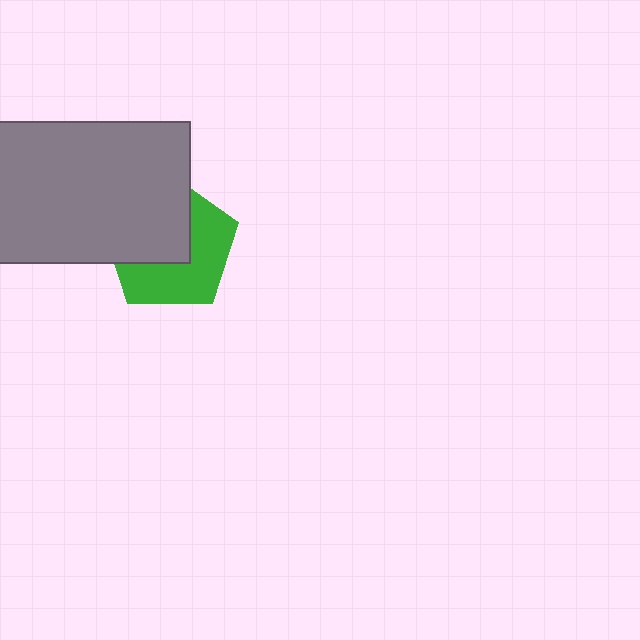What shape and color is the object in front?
The object in front is a gray rectangle.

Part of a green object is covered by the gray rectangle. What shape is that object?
It is a pentagon.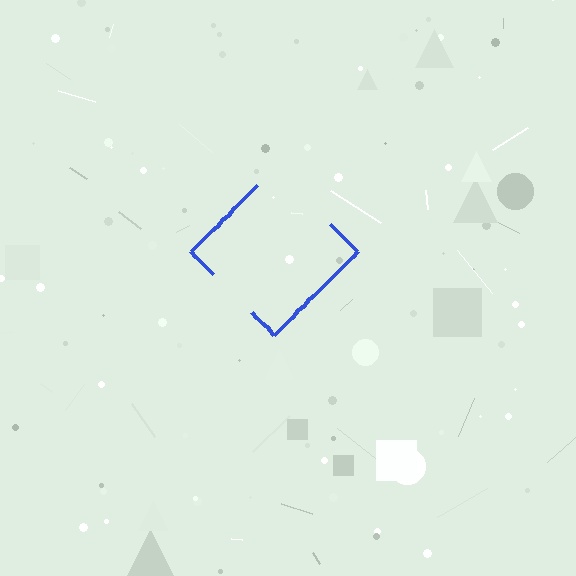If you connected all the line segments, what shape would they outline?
They would outline a diamond.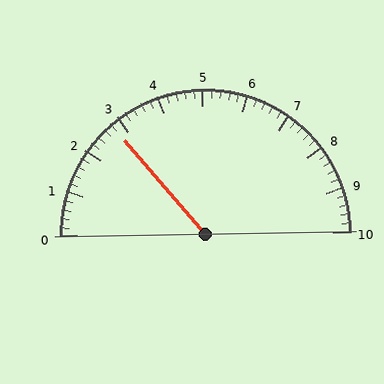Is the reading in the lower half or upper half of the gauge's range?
The reading is in the lower half of the range (0 to 10).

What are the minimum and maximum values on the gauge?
The gauge ranges from 0 to 10.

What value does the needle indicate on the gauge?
The needle indicates approximately 2.8.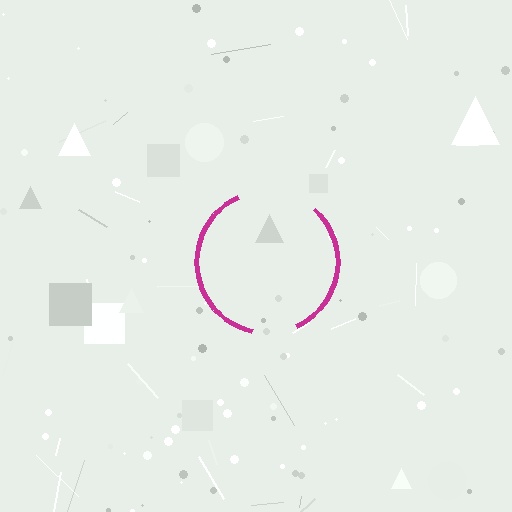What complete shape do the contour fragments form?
The contour fragments form a circle.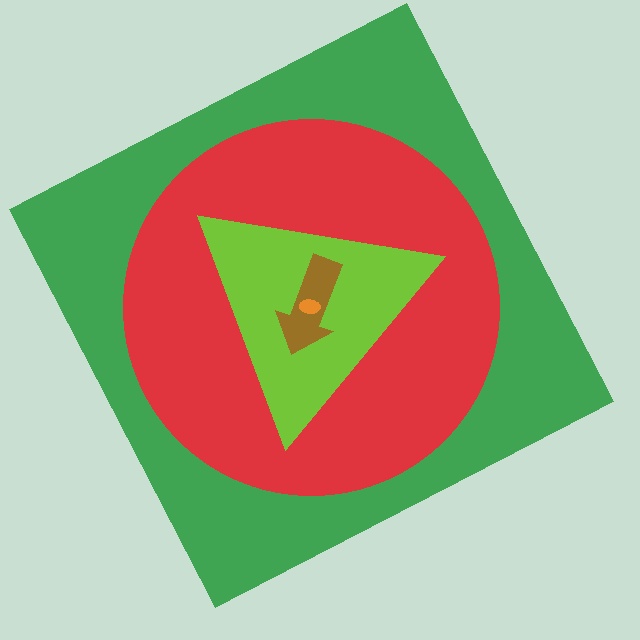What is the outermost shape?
The green square.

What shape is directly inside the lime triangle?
The brown arrow.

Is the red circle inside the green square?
Yes.